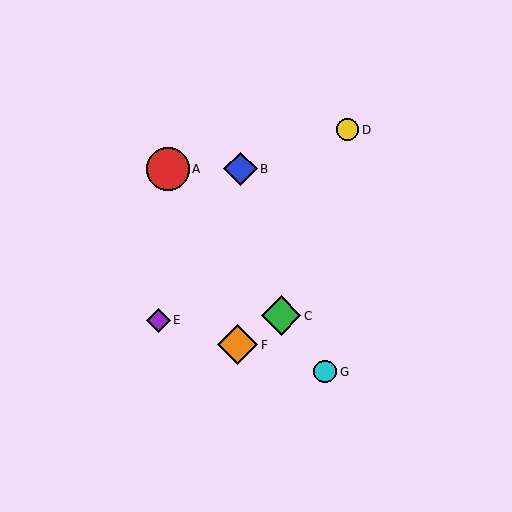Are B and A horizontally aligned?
Yes, both are at y≈169.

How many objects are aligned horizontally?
2 objects (A, B) are aligned horizontally.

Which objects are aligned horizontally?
Objects A, B are aligned horizontally.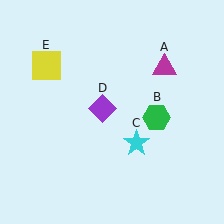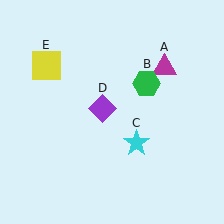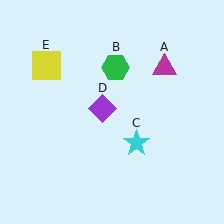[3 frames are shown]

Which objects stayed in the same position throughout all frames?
Magenta triangle (object A) and cyan star (object C) and purple diamond (object D) and yellow square (object E) remained stationary.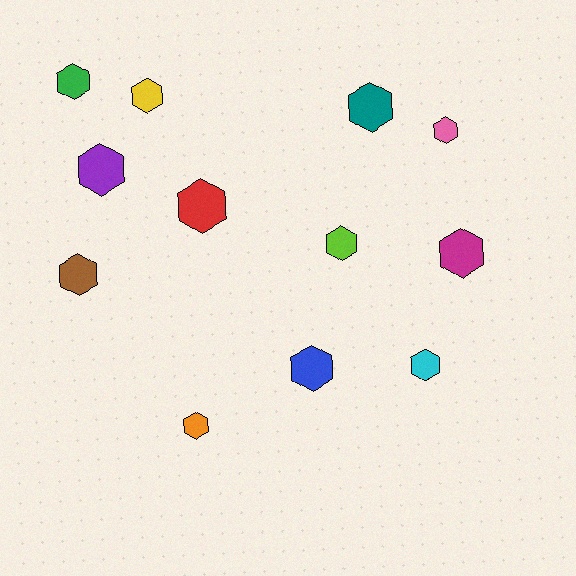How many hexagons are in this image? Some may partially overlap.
There are 12 hexagons.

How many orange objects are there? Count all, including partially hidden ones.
There is 1 orange object.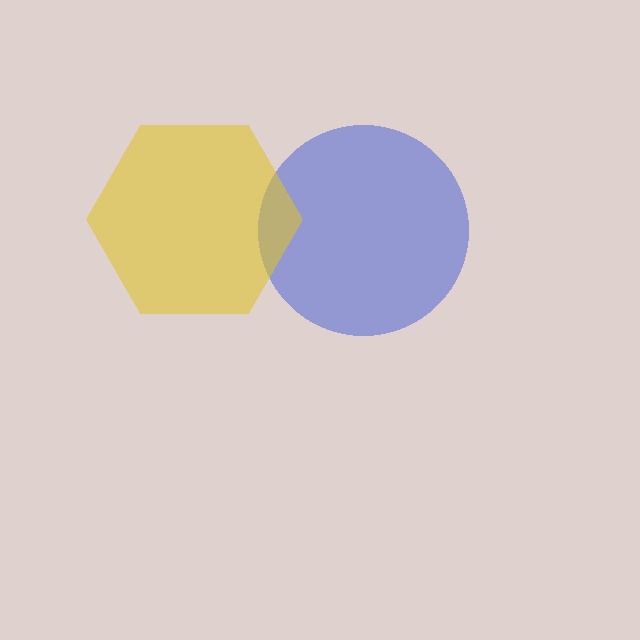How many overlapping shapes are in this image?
There are 2 overlapping shapes in the image.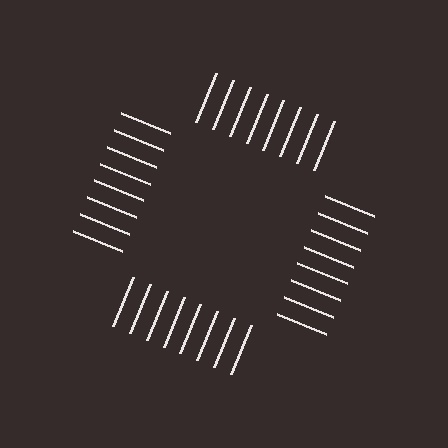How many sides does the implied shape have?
4 sides — the line-ends trace a square.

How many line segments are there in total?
32 — 8 along each of the 4 edges.